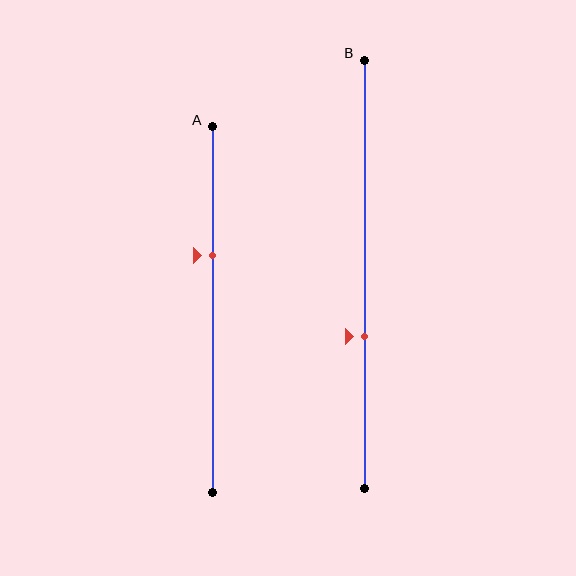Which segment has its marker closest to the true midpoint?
Segment B has its marker closest to the true midpoint.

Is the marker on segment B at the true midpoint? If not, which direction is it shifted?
No, the marker on segment B is shifted downward by about 15% of the segment length.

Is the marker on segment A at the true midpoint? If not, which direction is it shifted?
No, the marker on segment A is shifted upward by about 15% of the segment length.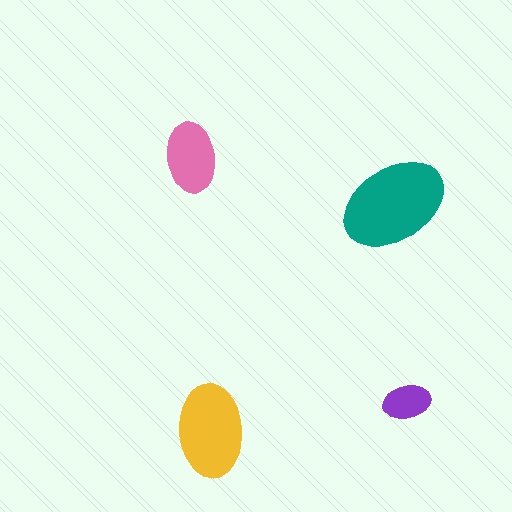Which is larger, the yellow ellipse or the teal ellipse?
The teal one.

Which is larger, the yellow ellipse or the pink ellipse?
The yellow one.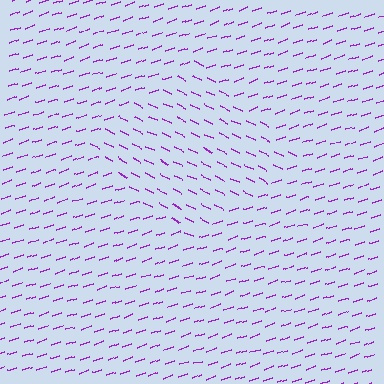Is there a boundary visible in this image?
Yes, there is a texture boundary formed by a change in line orientation.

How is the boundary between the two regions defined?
The boundary is defined purely by a change in line orientation (approximately 45 degrees difference). All lines are the same color and thickness.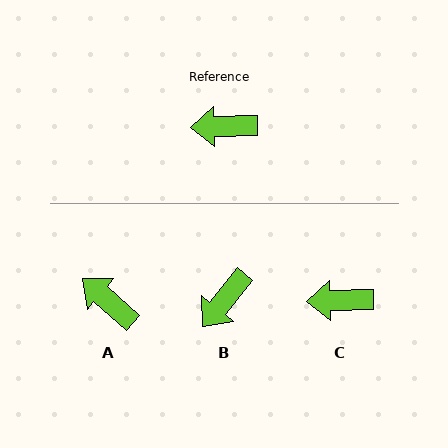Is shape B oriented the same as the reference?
No, it is off by about 50 degrees.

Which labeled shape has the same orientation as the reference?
C.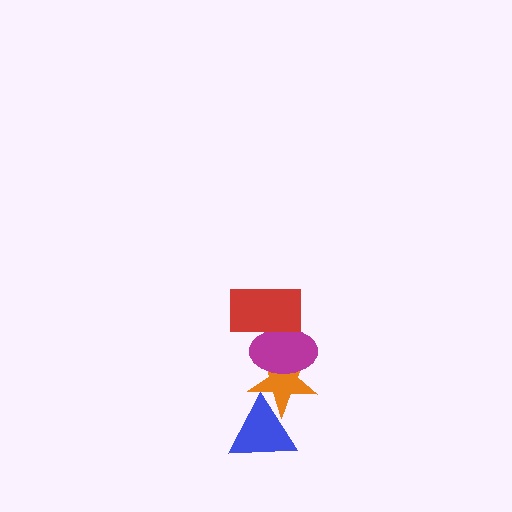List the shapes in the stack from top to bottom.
From top to bottom: the red rectangle, the magenta ellipse, the orange star, the blue triangle.